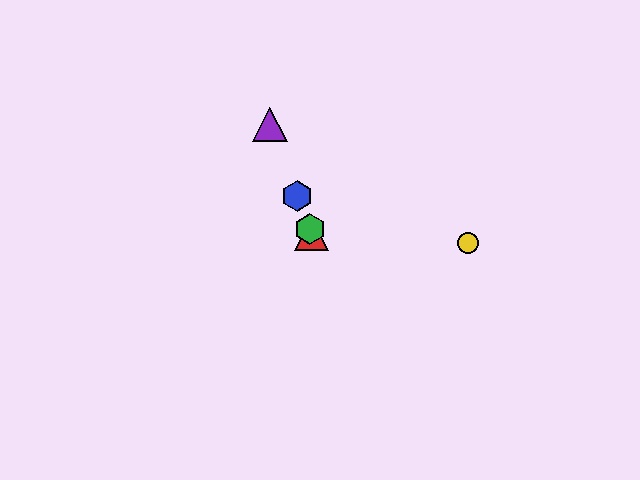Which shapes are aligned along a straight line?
The red triangle, the blue hexagon, the green hexagon, the purple triangle are aligned along a straight line.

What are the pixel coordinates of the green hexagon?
The green hexagon is at (310, 229).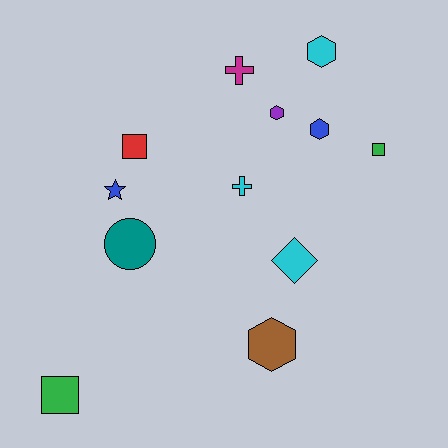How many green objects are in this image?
There are 2 green objects.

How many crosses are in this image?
There are 2 crosses.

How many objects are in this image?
There are 12 objects.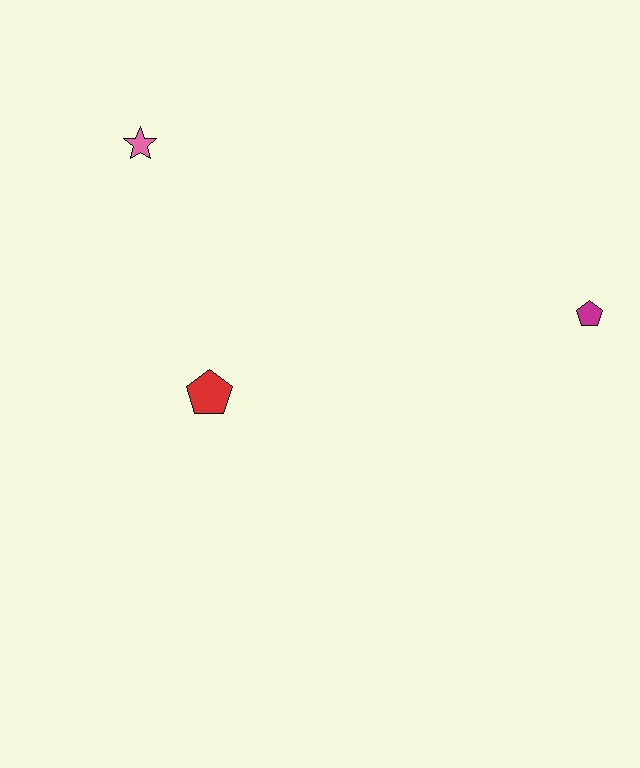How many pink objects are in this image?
There is 1 pink object.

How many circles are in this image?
There are no circles.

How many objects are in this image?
There are 3 objects.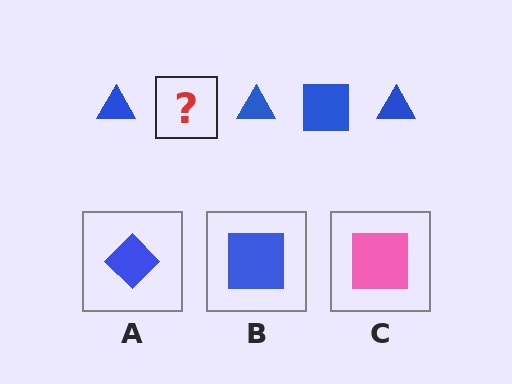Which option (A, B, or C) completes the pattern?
B.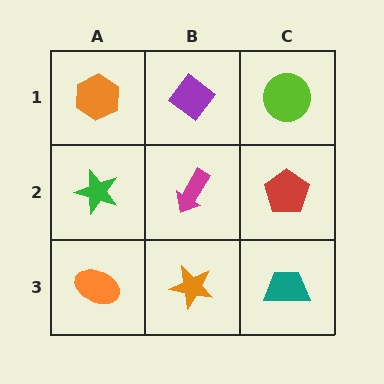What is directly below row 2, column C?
A teal trapezoid.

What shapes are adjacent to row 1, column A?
A green star (row 2, column A), a purple diamond (row 1, column B).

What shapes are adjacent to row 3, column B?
A magenta arrow (row 2, column B), an orange ellipse (row 3, column A), a teal trapezoid (row 3, column C).